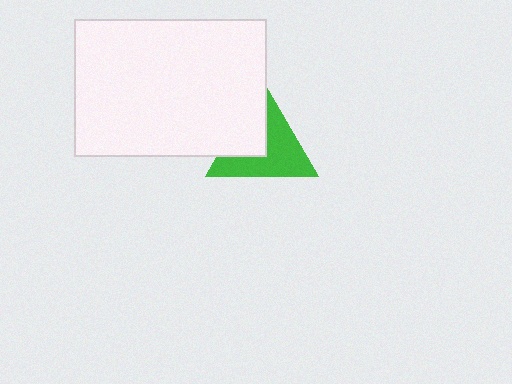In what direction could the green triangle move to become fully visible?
The green triangle could move right. That would shift it out from behind the white rectangle entirely.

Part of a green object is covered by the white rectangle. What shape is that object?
It is a triangle.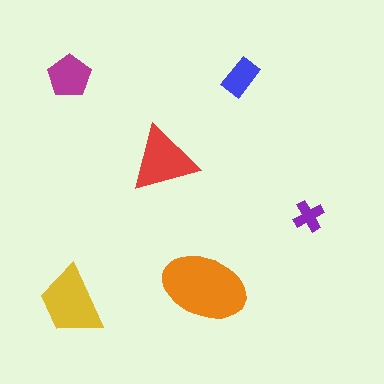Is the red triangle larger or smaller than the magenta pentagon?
Larger.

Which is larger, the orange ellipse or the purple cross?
The orange ellipse.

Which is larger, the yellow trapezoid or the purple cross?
The yellow trapezoid.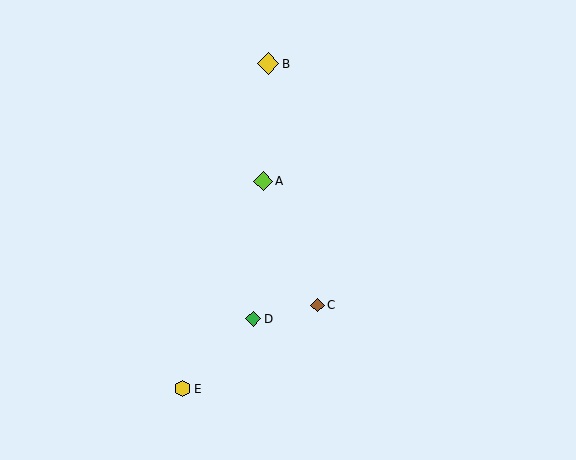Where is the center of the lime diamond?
The center of the lime diamond is at (263, 181).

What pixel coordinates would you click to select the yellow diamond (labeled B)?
Click at (268, 64) to select the yellow diamond B.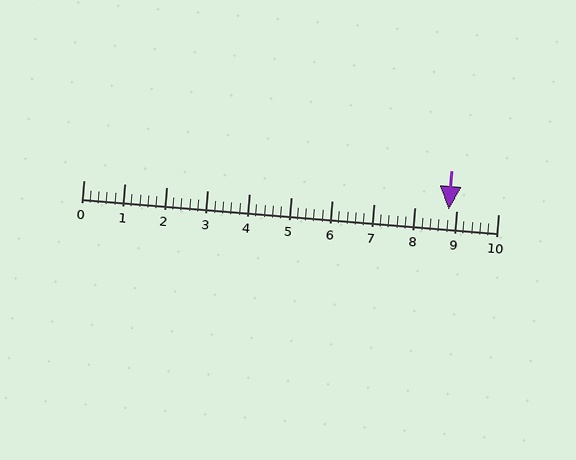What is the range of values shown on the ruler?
The ruler shows values from 0 to 10.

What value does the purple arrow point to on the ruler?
The purple arrow points to approximately 8.8.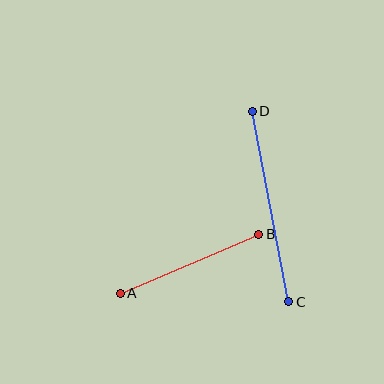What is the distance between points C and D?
The distance is approximately 194 pixels.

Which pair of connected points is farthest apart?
Points C and D are farthest apart.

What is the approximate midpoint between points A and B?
The midpoint is at approximately (189, 264) pixels.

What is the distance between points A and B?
The distance is approximately 150 pixels.